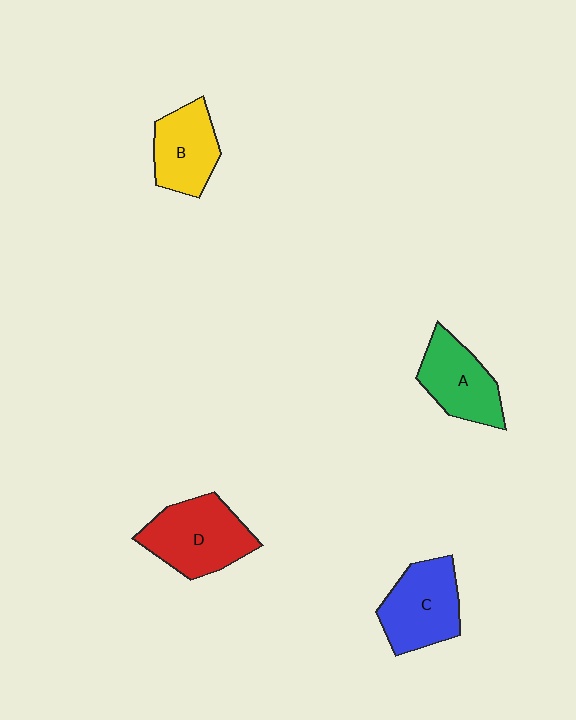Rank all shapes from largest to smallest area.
From largest to smallest: D (red), C (blue), A (green), B (yellow).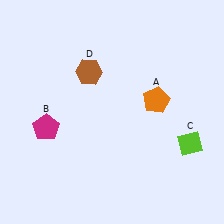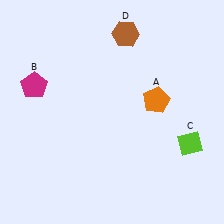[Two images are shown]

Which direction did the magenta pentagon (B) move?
The magenta pentagon (B) moved up.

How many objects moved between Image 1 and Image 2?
2 objects moved between the two images.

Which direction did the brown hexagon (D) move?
The brown hexagon (D) moved up.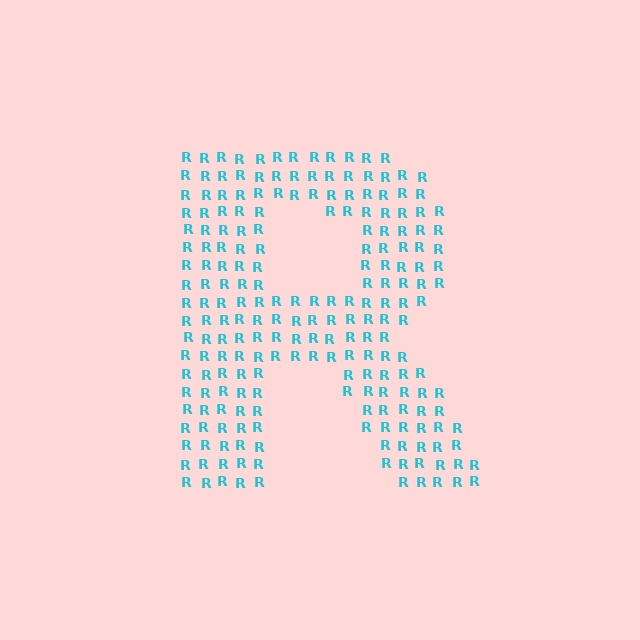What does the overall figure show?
The overall figure shows the letter R.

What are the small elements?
The small elements are letter R's.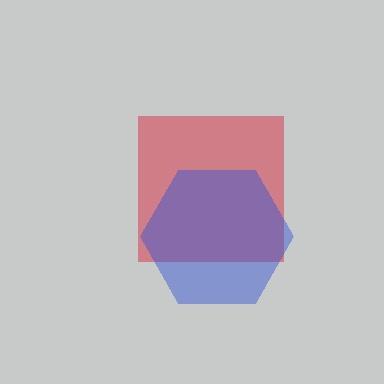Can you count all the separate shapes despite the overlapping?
Yes, there are 2 separate shapes.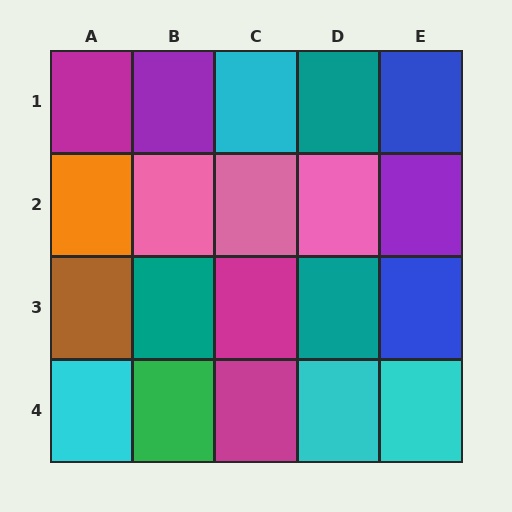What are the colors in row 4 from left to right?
Cyan, green, magenta, cyan, cyan.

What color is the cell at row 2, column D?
Pink.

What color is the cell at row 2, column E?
Purple.